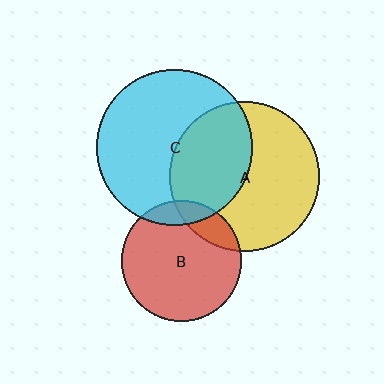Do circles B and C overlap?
Yes.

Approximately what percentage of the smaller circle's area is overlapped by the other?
Approximately 10%.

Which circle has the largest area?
Circle C (cyan).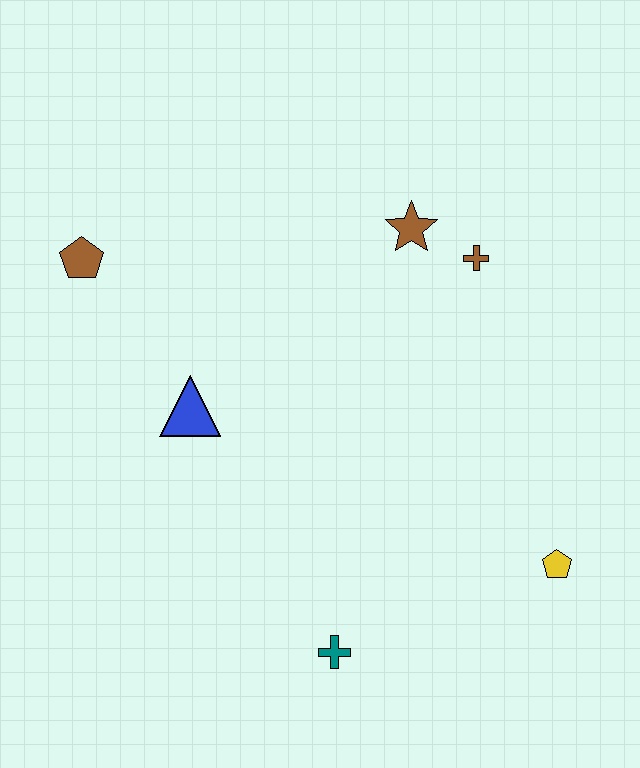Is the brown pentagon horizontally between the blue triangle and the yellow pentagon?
No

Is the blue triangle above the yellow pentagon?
Yes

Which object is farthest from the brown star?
The teal cross is farthest from the brown star.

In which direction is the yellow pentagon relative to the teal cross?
The yellow pentagon is to the right of the teal cross.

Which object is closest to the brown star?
The brown cross is closest to the brown star.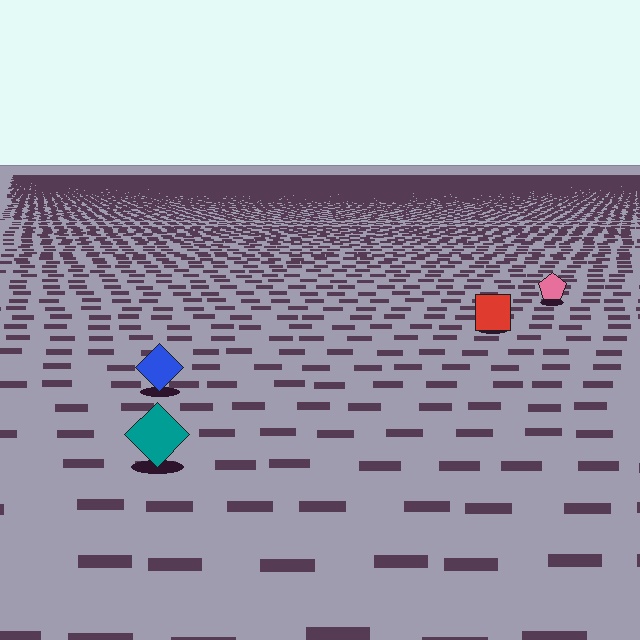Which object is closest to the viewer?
The teal diamond is closest. The texture marks near it are larger and more spread out.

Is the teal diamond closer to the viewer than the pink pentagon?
Yes. The teal diamond is closer — you can tell from the texture gradient: the ground texture is coarser near it.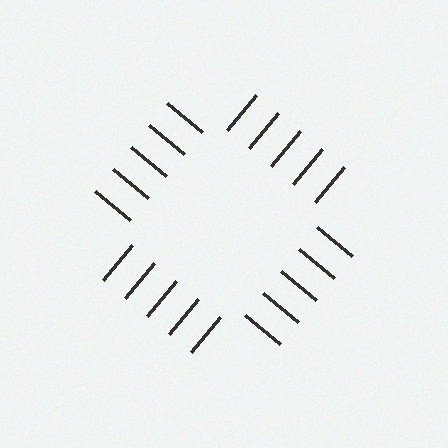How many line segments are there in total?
20 — 5 along each of the 4 edges.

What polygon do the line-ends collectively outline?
An illusory square — the line segments terminate on its edges but no continuous stroke is drawn.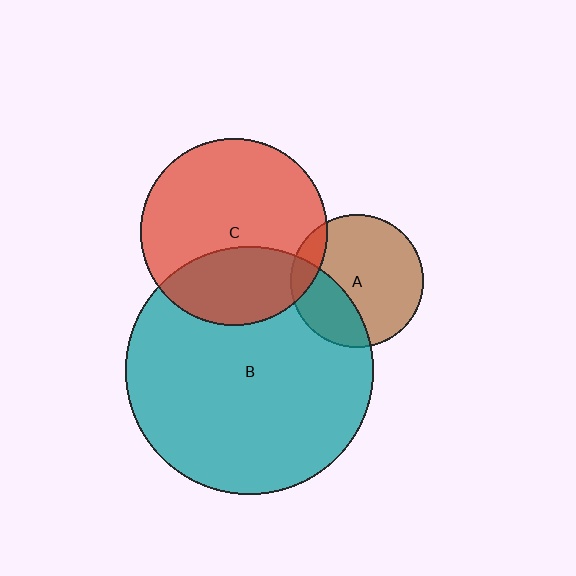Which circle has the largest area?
Circle B (teal).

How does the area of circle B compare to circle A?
Approximately 3.4 times.